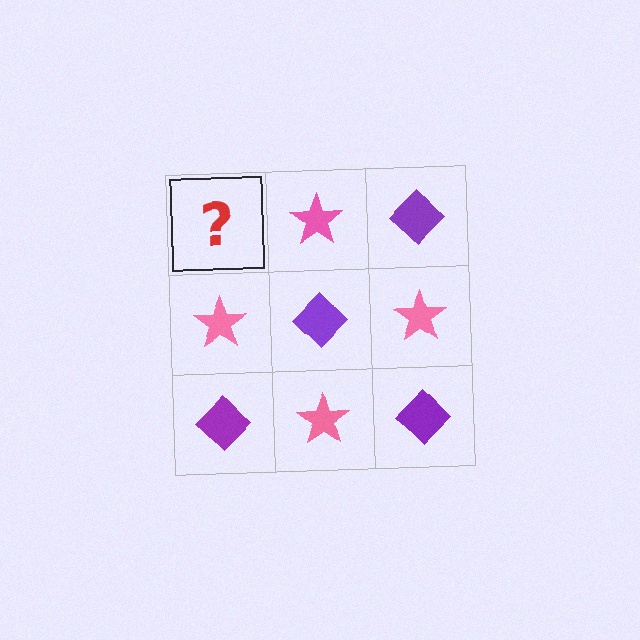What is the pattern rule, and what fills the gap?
The rule is that it alternates purple diamond and pink star in a checkerboard pattern. The gap should be filled with a purple diamond.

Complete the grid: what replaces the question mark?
The question mark should be replaced with a purple diamond.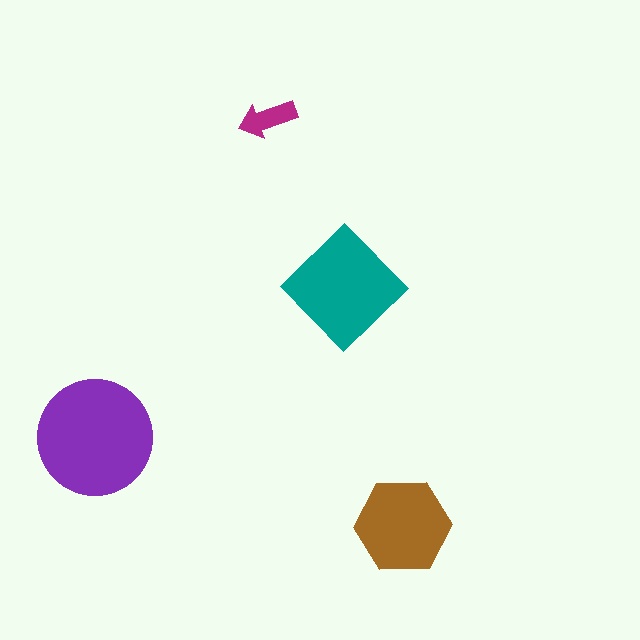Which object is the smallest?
The magenta arrow.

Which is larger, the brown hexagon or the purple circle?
The purple circle.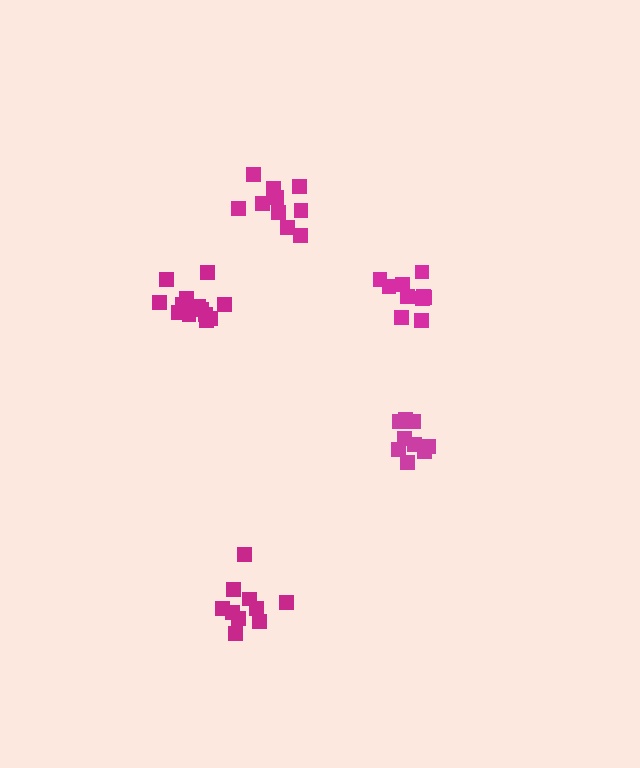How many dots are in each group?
Group 1: 10 dots, Group 2: 10 dots, Group 3: 10 dots, Group 4: 10 dots, Group 5: 14 dots (54 total).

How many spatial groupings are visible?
There are 5 spatial groupings.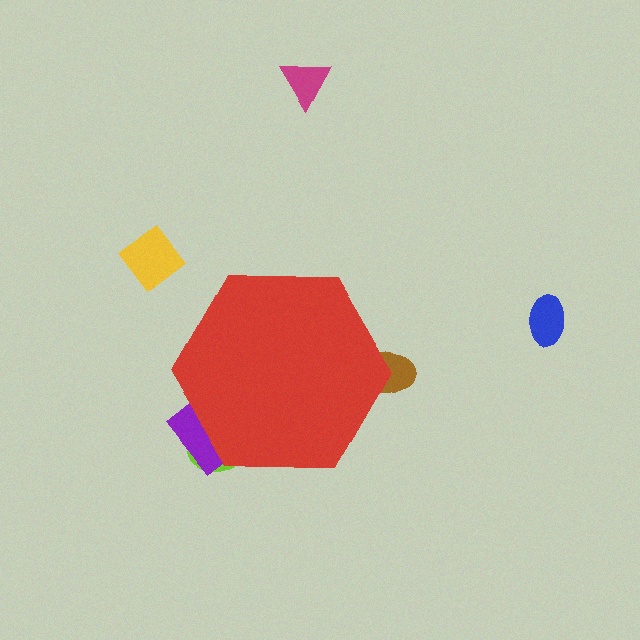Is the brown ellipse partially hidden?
Yes, the brown ellipse is partially hidden behind the red hexagon.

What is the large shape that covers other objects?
A red hexagon.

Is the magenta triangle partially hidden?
No, the magenta triangle is fully visible.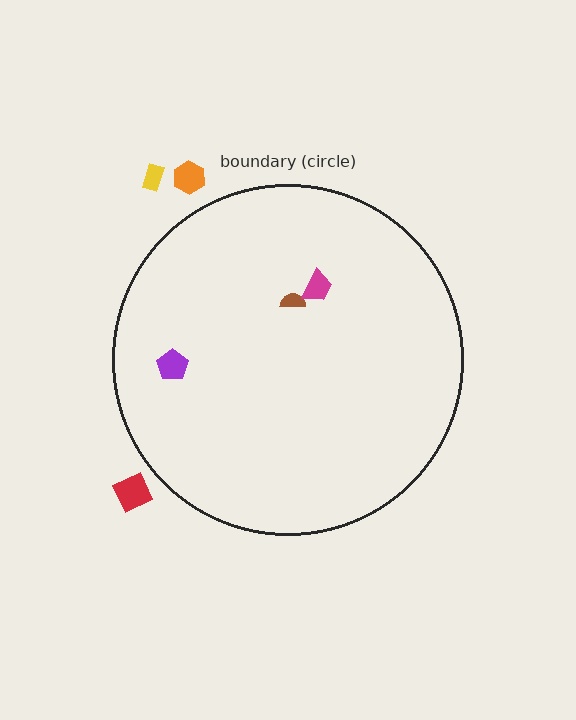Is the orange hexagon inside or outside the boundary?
Outside.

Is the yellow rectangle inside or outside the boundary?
Outside.